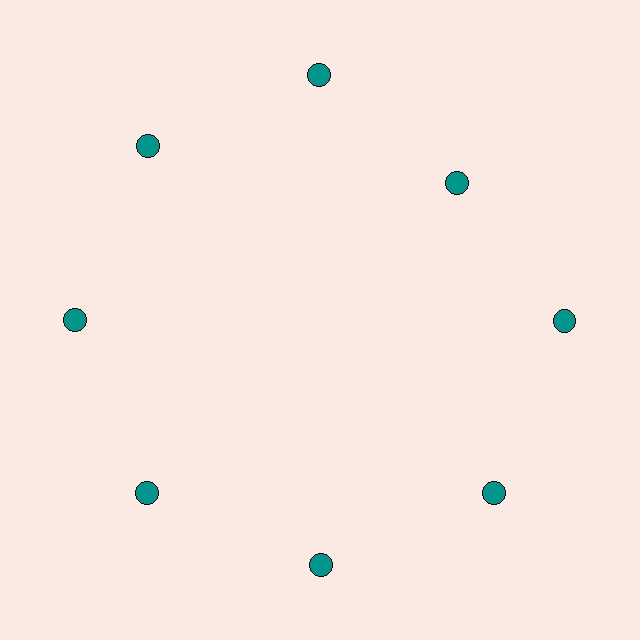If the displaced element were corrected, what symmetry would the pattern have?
It would have 8-fold rotational symmetry — the pattern would map onto itself every 45 degrees.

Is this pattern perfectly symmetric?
No. The 8 teal circles are arranged in a ring, but one element near the 2 o'clock position is pulled inward toward the center, breaking the 8-fold rotational symmetry.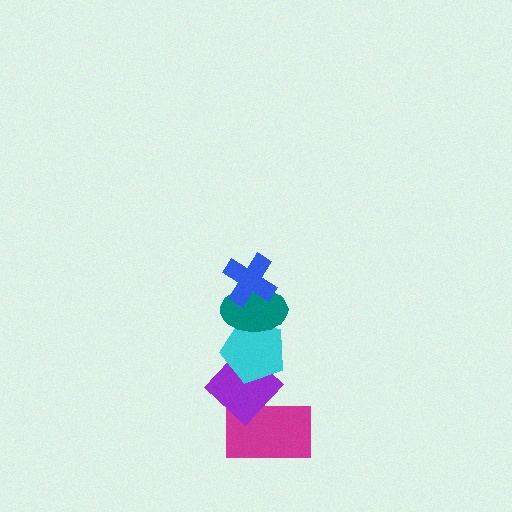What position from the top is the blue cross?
The blue cross is 1st from the top.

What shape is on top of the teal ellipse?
The blue cross is on top of the teal ellipse.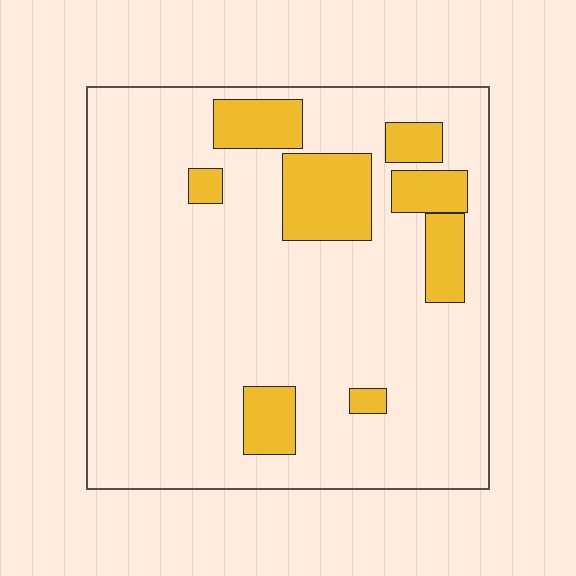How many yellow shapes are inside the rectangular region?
8.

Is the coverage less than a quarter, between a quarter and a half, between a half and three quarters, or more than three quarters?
Less than a quarter.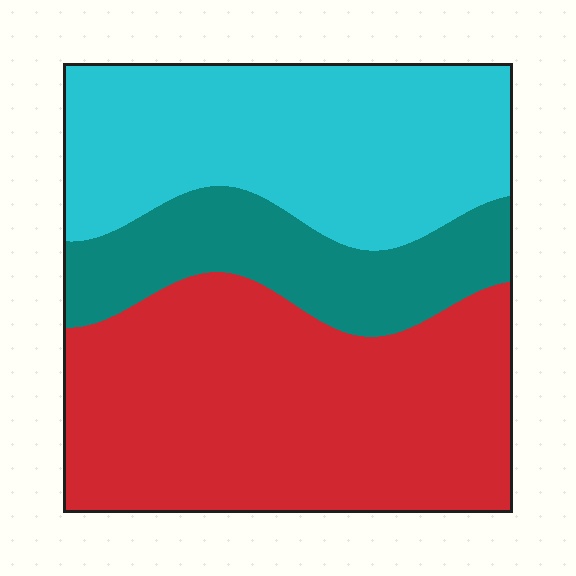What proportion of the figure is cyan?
Cyan takes up between a third and a half of the figure.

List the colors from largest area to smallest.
From largest to smallest: red, cyan, teal.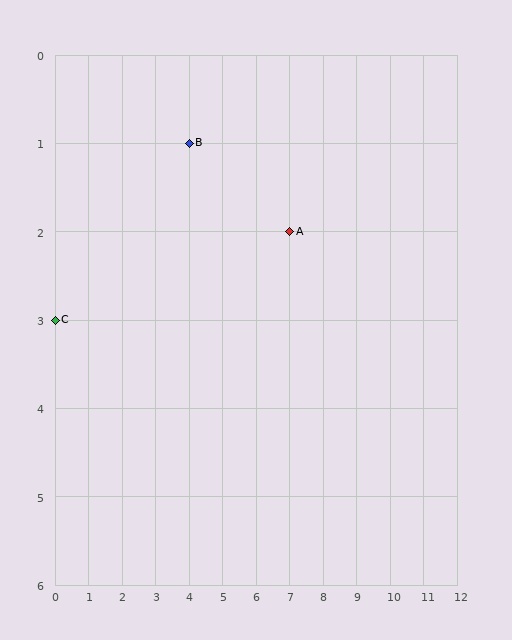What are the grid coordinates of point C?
Point C is at grid coordinates (0, 3).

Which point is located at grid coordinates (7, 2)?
Point A is at (7, 2).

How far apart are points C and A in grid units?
Points C and A are 7 columns and 1 row apart (about 7.1 grid units diagonally).